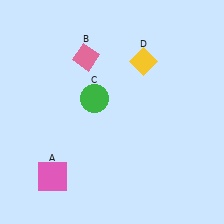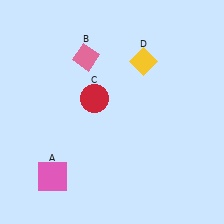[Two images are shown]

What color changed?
The circle (C) changed from green in Image 1 to red in Image 2.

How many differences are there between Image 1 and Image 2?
There is 1 difference between the two images.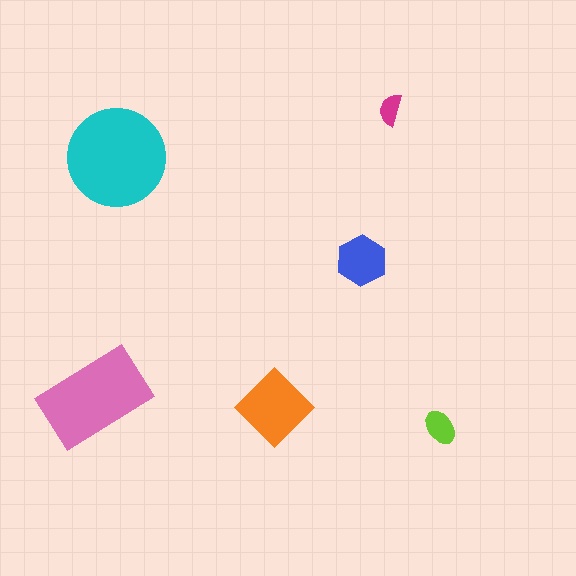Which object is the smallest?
The magenta semicircle.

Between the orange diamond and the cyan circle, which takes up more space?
The cyan circle.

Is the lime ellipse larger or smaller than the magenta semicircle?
Larger.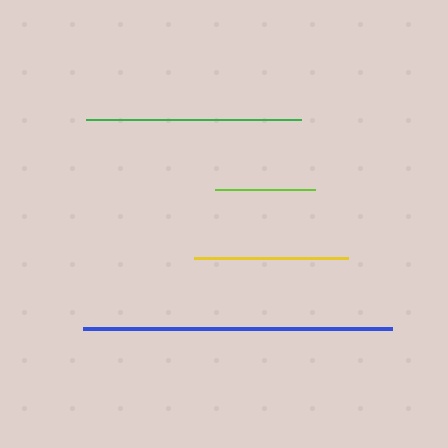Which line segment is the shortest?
The lime line is the shortest at approximately 100 pixels.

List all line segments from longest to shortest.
From longest to shortest: blue, green, yellow, lime.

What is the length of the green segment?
The green segment is approximately 215 pixels long.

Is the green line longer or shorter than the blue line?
The blue line is longer than the green line.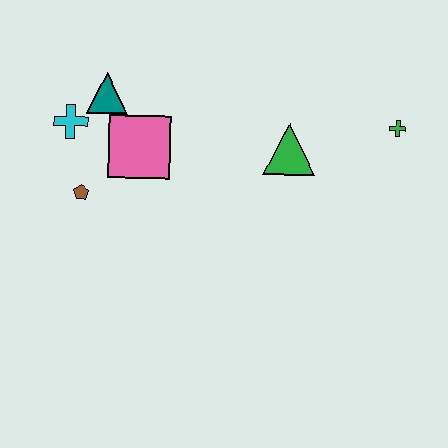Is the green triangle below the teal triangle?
Yes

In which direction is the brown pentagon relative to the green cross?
The brown pentagon is to the left of the green cross.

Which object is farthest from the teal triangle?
The green cross is farthest from the teal triangle.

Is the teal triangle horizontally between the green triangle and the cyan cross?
Yes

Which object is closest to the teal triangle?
The cyan cross is closest to the teal triangle.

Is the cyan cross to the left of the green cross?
Yes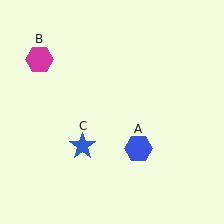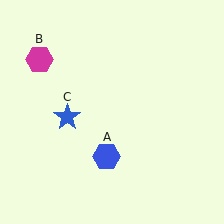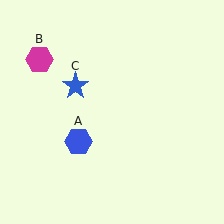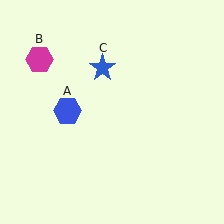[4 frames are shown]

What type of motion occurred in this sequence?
The blue hexagon (object A), blue star (object C) rotated clockwise around the center of the scene.